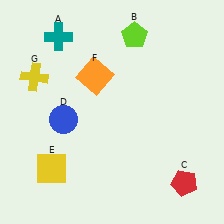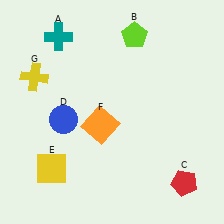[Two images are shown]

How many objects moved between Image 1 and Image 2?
1 object moved between the two images.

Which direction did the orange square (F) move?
The orange square (F) moved down.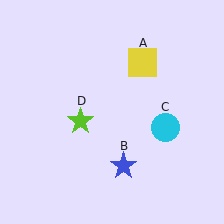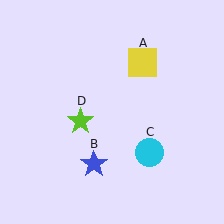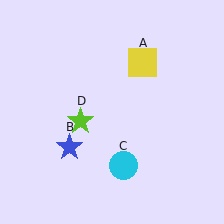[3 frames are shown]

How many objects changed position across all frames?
2 objects changed position: blue star (object B), cyan circle (object C).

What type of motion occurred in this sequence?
The blue star (object B), cyan circle (object C) rotated clockwise around the center of the scene.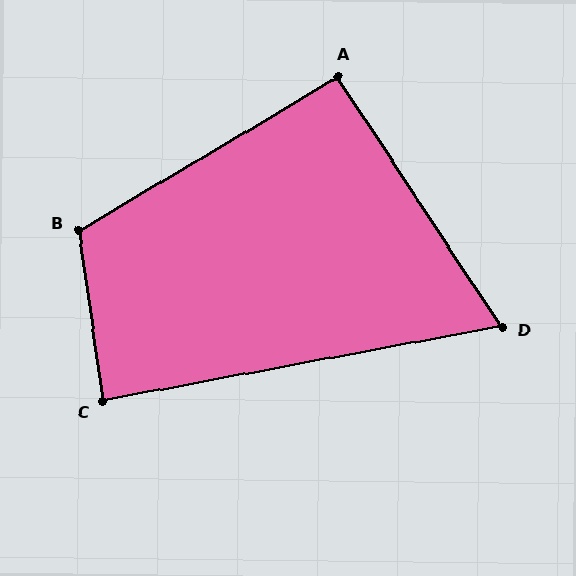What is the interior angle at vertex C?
Approximately 87 degrees (approximately right).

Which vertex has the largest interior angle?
B, at approximately 113 degrees.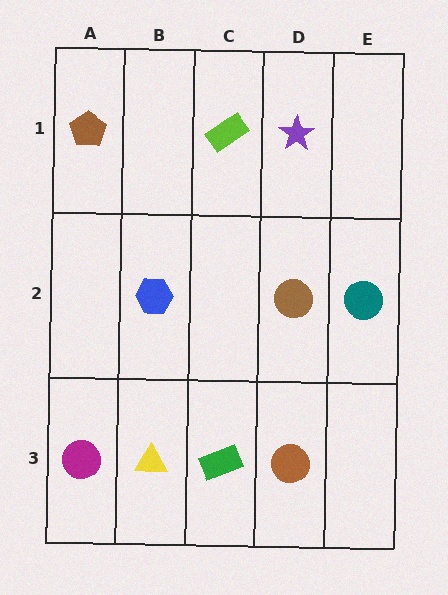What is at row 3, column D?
A brown circle.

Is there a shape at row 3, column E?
No, that cell is empty.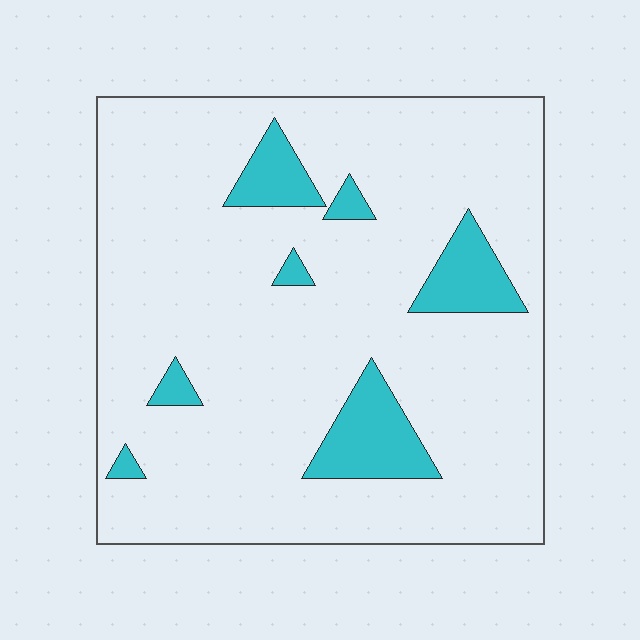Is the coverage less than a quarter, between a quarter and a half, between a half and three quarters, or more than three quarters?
Less than a quarter.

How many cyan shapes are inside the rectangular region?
7.